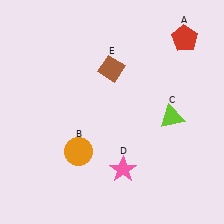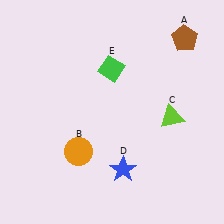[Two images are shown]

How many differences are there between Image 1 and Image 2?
There are 3 differences between the two images.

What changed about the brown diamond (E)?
In Image 1, E is brown. In Image 2, it changed to green.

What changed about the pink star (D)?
In Image 1, D is pink. In Image 2, it changed to blue.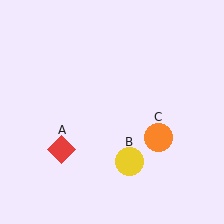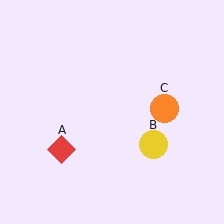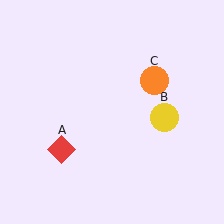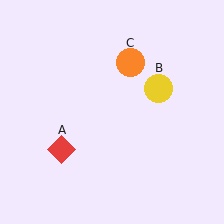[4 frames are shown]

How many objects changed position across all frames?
2 objects changed position: yellow circle (object B), orange circle (object C).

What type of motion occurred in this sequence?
The yellow circle (object B), orange circle (object C) rotated counterclockwise around the center of the scene.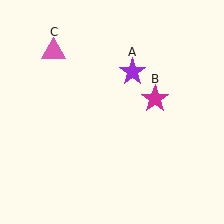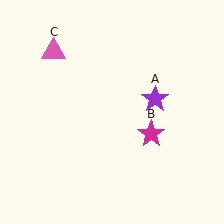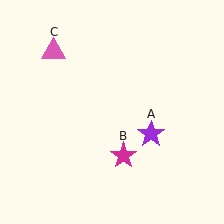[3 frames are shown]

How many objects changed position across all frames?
2 objects changed position: purple star (object A), magenta star (object B).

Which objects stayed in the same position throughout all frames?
Pink triangle (object C) remained stationary.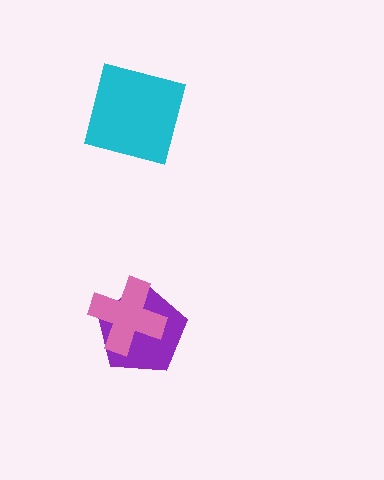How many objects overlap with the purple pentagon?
1 object overlaps with the purple pentagon.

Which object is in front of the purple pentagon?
The pink cross is in front of the purple pentagon.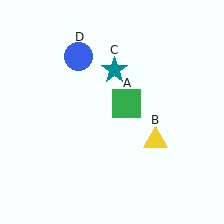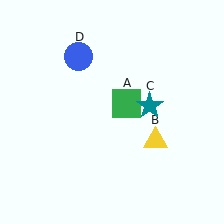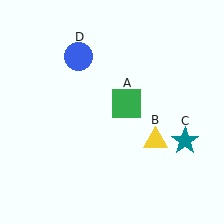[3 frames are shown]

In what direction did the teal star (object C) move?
The teal star (object C) moved down and to the right.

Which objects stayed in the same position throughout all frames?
Green square (object A) and yellow triangle (object B) and blue circle (object D) remained stationary.